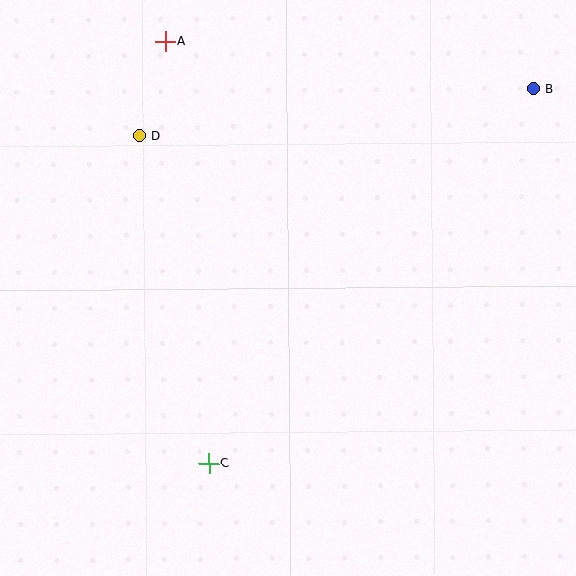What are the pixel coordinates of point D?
Point D is at (139, 136).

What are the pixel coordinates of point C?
Point C is at (209, 463).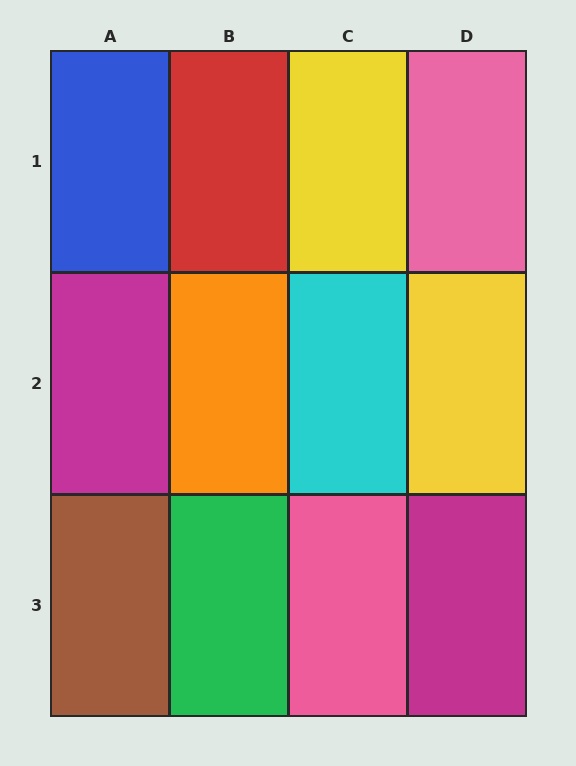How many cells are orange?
1 cell is orange.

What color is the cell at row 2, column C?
Cyan.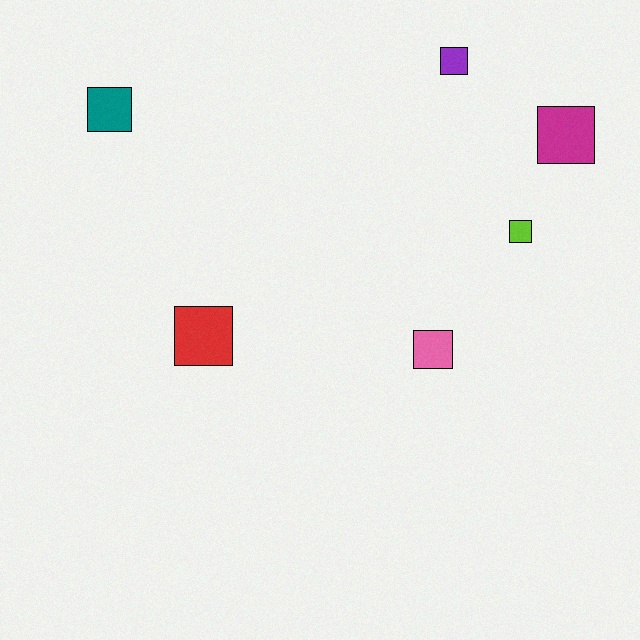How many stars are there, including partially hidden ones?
There are no stars.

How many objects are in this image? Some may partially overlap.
There are 6 objects.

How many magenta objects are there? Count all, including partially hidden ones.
There is 1 magenta object.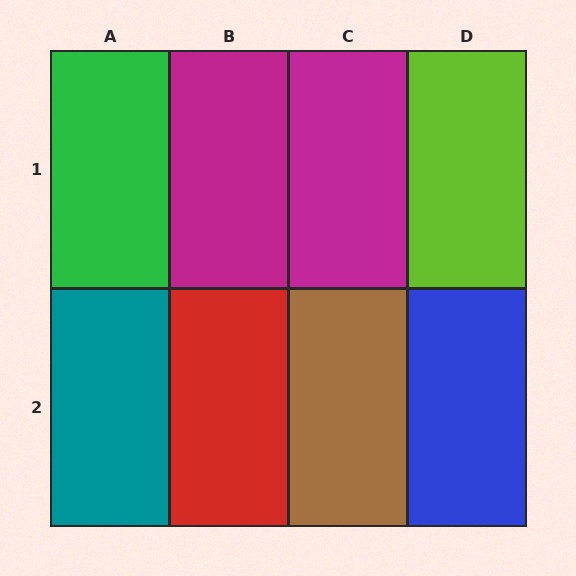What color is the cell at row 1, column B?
Magenta.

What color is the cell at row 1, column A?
Green.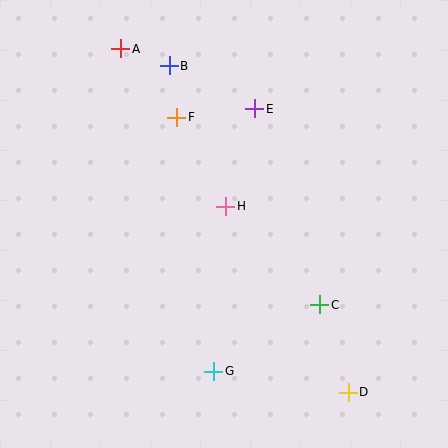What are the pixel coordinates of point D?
Point D is at (348, 392).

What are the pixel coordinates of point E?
Point E is at (255, 109).